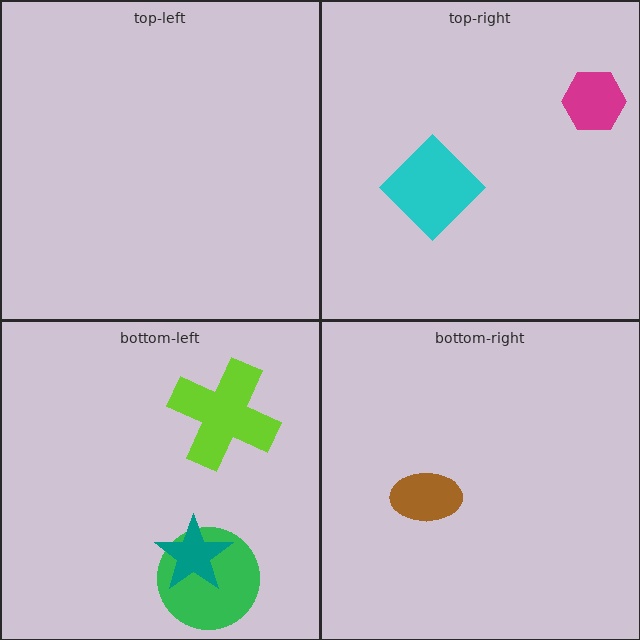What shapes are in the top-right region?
The magenta hexagon, the cyan diamond.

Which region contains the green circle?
The bottom-left region.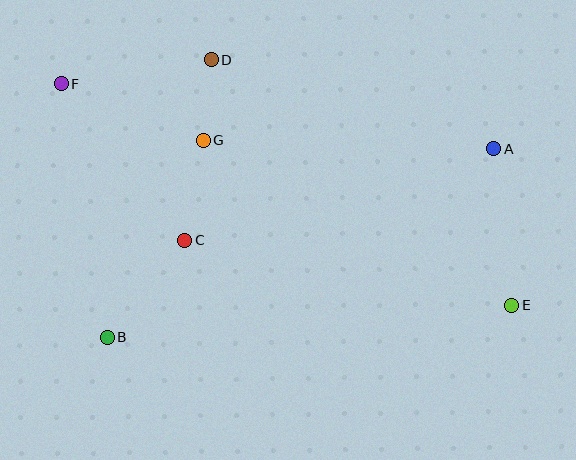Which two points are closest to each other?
Points D and G are closest to each other.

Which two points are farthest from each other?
Points E and F are farthest from each other.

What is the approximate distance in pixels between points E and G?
The distance between E and G is approximately 350 pixels.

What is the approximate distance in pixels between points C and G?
The distance between C and G is approximately 102 pixels.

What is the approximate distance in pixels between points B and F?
The distance between B and F is approximately 258 pixels.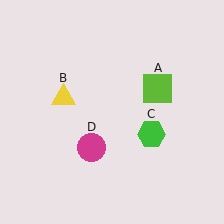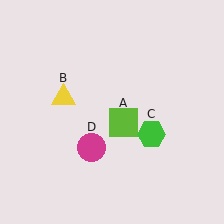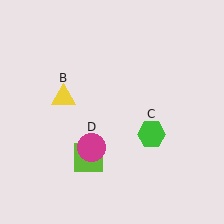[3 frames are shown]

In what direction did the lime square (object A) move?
The lime square (object A) moved down and to the left.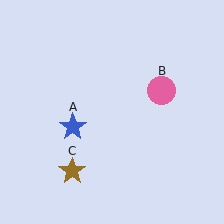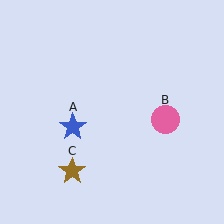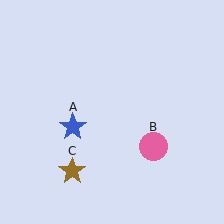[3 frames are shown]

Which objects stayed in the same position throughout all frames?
Blue star (object A) and brown star (object C) remained stationary.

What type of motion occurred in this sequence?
The pink circle (object B) rotated clockwise around the center of the scene.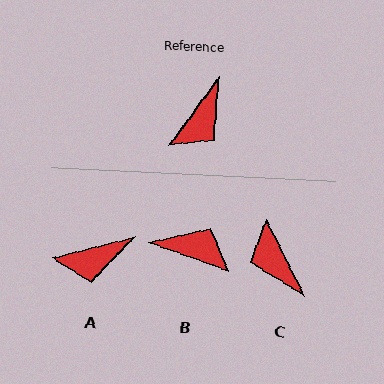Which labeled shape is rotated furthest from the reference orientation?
C, about 117 degrees away.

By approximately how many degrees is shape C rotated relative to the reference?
Approximately 117 degrees clockwise.